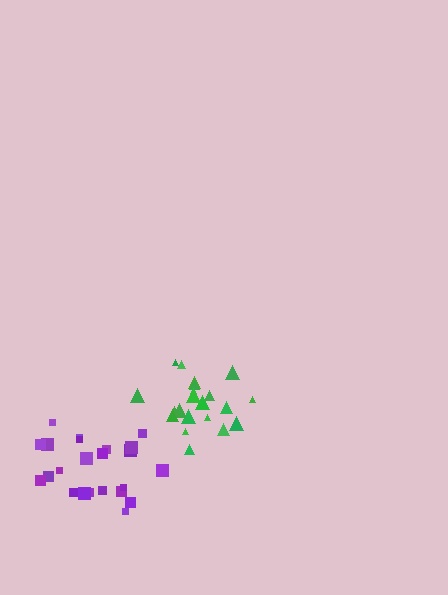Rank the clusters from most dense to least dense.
green, purple.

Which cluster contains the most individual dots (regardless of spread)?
Purple (23).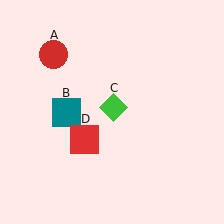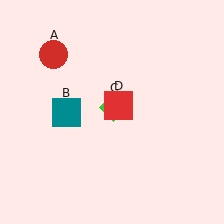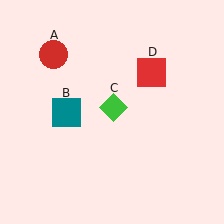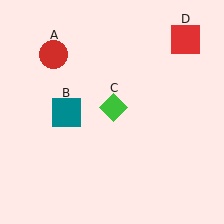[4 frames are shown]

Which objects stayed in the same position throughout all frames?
Red circle (object A) and teal square (object B) and green diamond (object C) remained stationary.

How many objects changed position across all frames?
1 object changed position: red square (object D).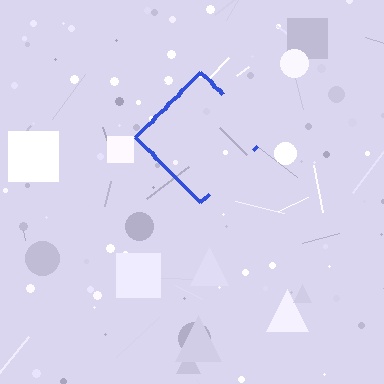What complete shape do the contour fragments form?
The contour fragments form a diamond.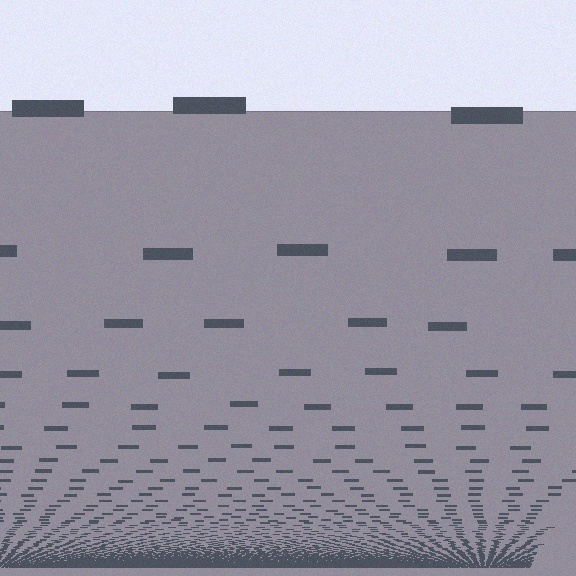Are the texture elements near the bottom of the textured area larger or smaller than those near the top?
Smaller. The gradient is inverted — elements near the bottom are smaller and denser.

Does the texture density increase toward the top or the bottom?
Density increases toward the bottom.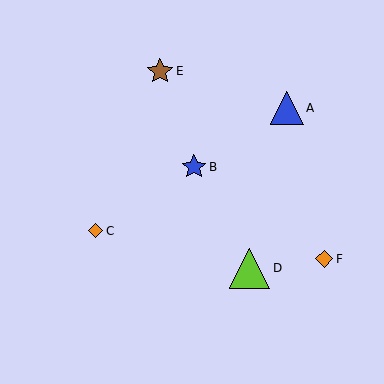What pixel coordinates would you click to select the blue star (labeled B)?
Click at (194, 167) to select the blue star B.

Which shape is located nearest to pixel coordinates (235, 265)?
The lime triangle (labeled D) at (250, 268) is nearest to that location.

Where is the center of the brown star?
The center of the brown star is at (160, 71).